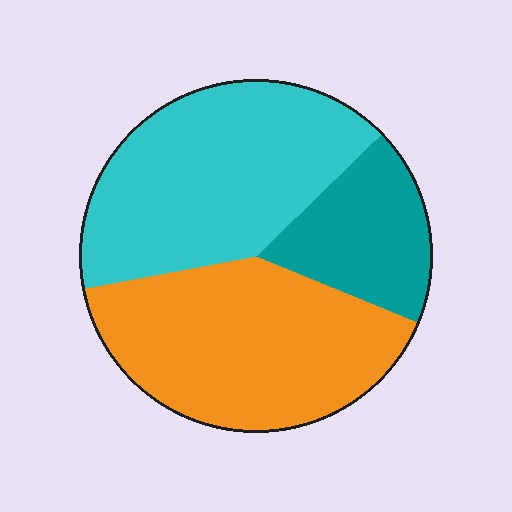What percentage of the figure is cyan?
Cyan covers about 40% of the figure.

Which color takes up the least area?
Teal, at roughly 20%.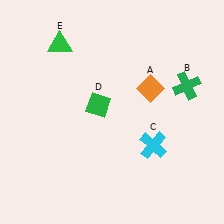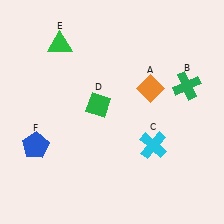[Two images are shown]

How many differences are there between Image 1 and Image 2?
There is 1 difference between the two images.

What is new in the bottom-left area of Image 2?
A blue pentagon (F) was added in the bottom-left area of Image 2.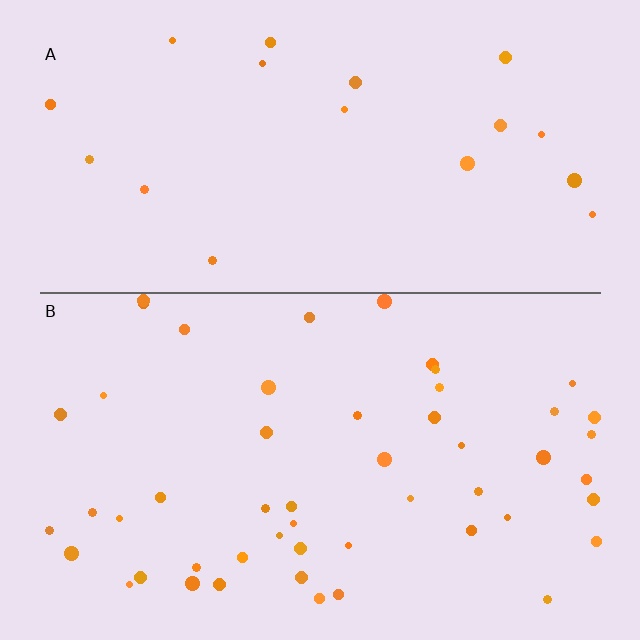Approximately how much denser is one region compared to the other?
Approximately 2.7× — region B over region A.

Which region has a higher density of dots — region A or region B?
B (the bottom).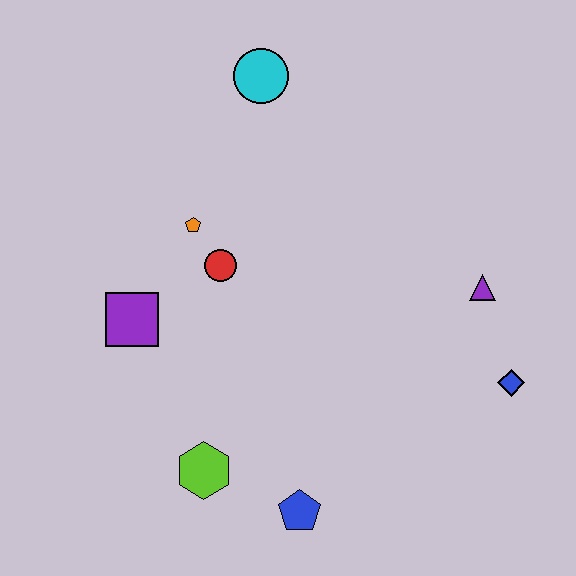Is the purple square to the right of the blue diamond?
No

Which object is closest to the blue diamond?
The purple triangle is closest to the blue diamond.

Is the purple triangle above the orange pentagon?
No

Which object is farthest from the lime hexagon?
The cyan circle is farthest from the lime hexagon.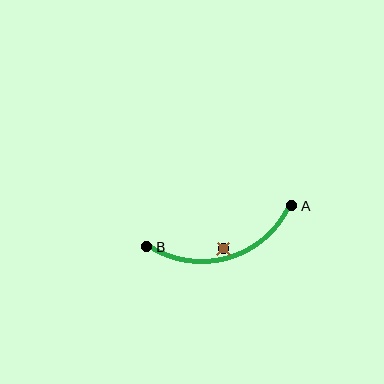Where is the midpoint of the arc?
The arc midpoint is the point on the curve farthest from the straight line joining A and B. It sits below that line.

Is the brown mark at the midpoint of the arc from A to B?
No — the brown mark does not lie on the arc at all. It sits slightly inside the curve.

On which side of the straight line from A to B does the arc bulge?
The arc bulges below the straight line connecting A and B.